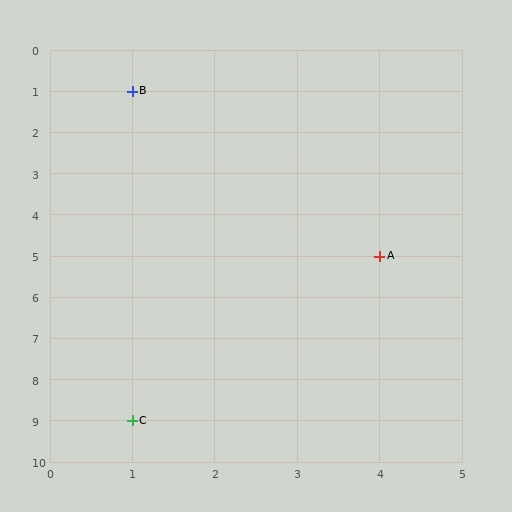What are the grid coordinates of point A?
Point A is at grid coordinates (4, 5).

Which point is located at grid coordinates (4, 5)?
Point A is at (4, 5).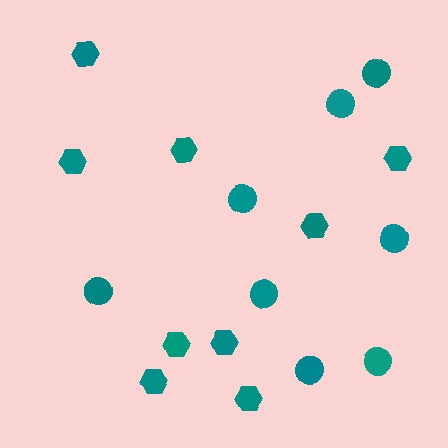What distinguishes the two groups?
There are 2 groups: one group of hexagons (9) and one group of circles (8).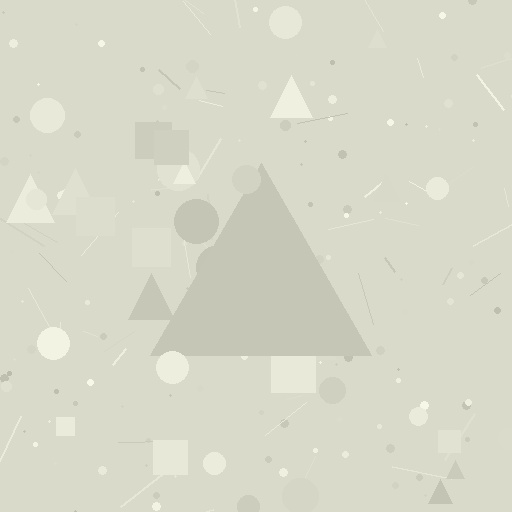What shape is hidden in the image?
A triangle is hidden in the image.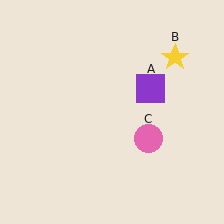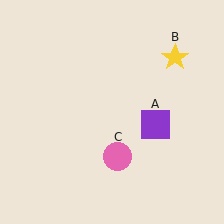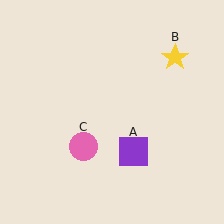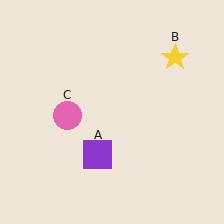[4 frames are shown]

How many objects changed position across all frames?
2 objects changed position: purple square (object A), pink circle (object C).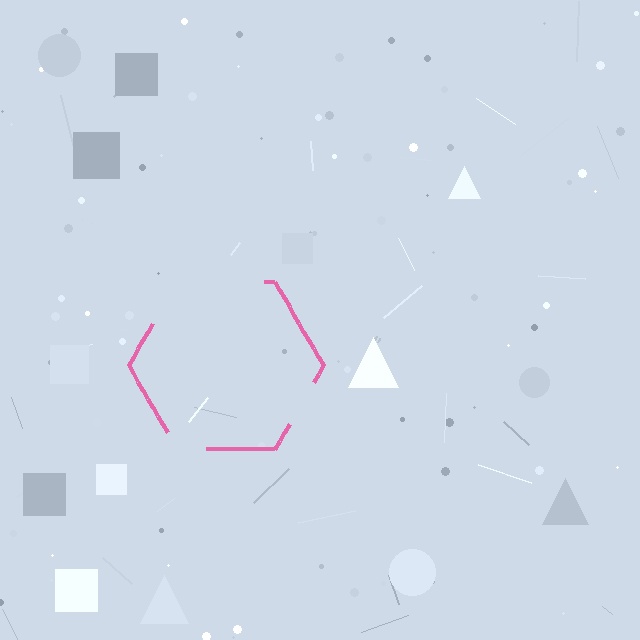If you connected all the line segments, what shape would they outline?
They would outline a hexagon.